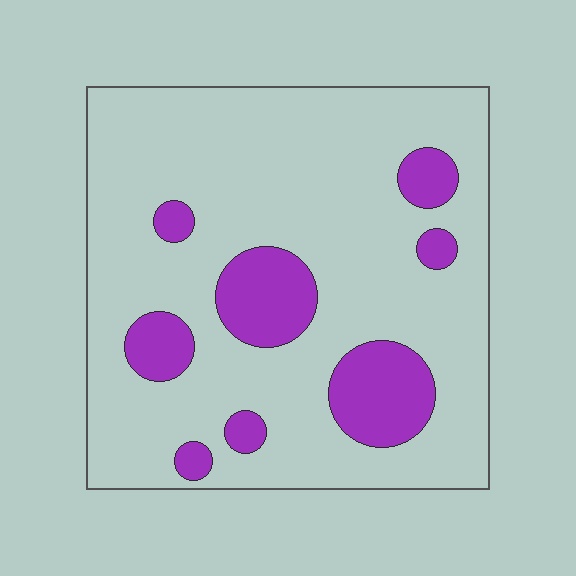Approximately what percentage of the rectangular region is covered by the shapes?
Approximately 20%.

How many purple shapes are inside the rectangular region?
8.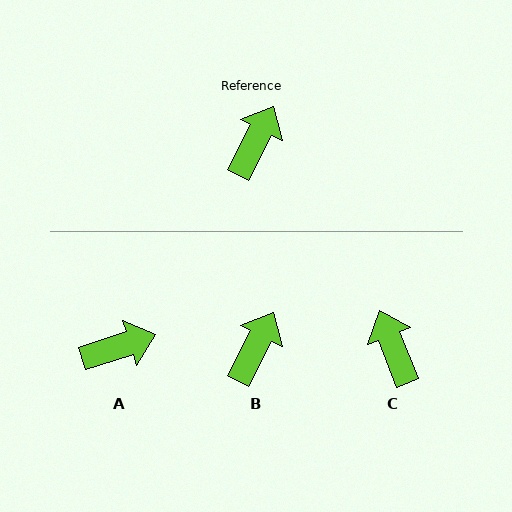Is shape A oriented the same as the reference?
No, it is off by about 45 degrees.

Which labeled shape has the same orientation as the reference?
B.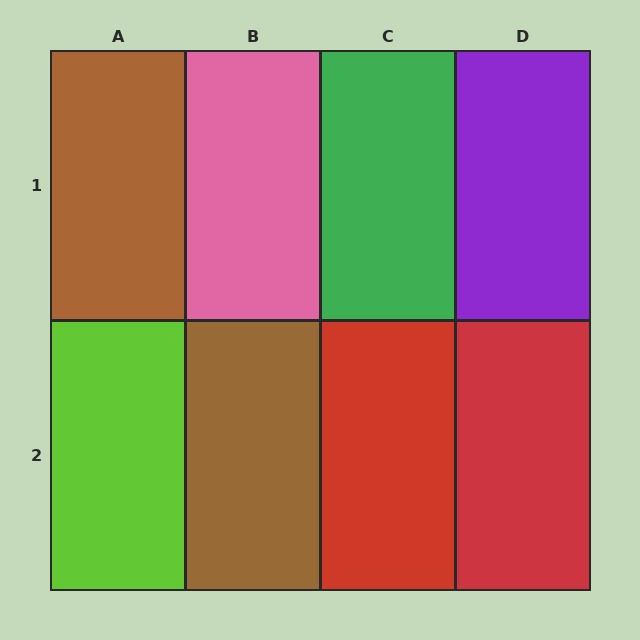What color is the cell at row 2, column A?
Lime.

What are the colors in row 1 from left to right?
Brown, pink, green, purple.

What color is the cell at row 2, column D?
Red.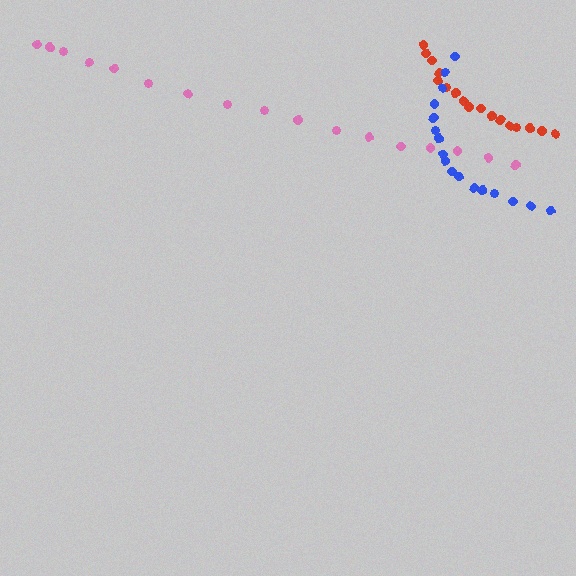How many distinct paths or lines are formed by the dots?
There are 3 distinct paths.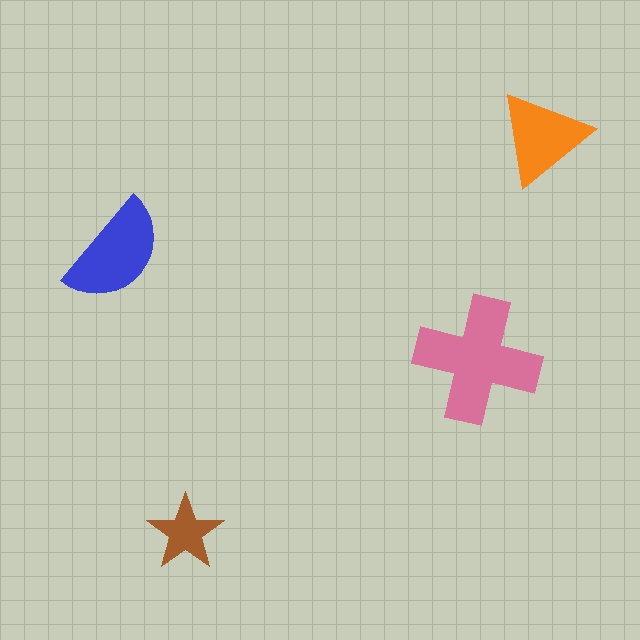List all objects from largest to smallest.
The pink cross, the blue semicircle, the orange triangle, the brown star.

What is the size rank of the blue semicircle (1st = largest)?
2nd.